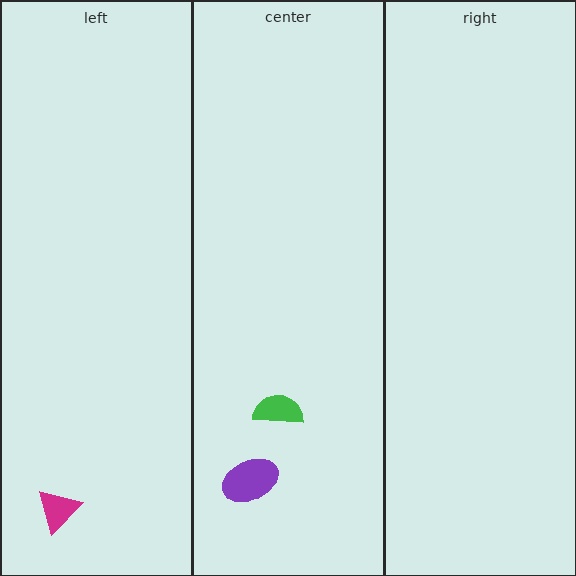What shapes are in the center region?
The purple ellipse, the green semicircle.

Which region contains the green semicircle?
The center region.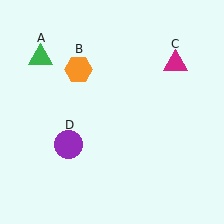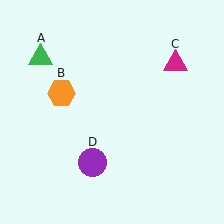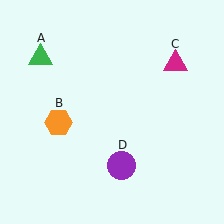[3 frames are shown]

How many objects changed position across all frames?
2 objects changed position: orange hexagon (object B), purple circle (object D).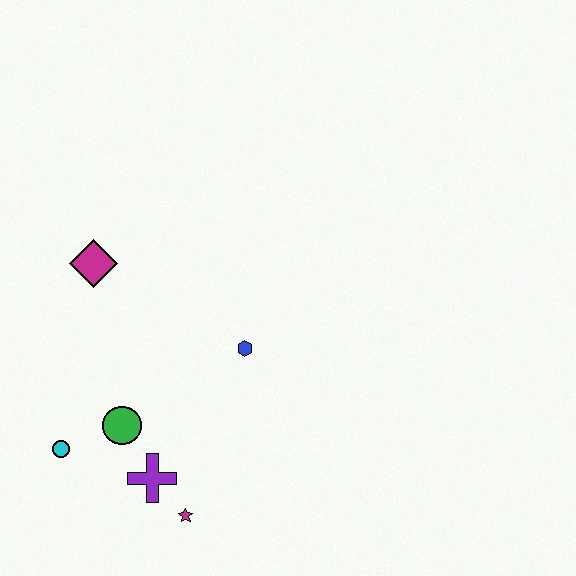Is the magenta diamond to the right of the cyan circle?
Yes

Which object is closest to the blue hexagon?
The green circle is closest to the blue hexagon.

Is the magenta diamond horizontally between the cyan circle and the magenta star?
Yes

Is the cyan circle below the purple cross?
No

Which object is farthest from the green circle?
The magenta diamond is farthest from the green circle.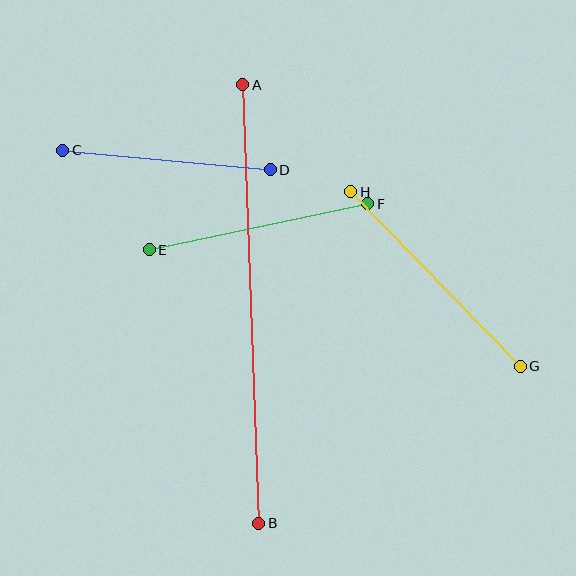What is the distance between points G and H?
The distance is approximately 243 pixels.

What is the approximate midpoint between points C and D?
The midpoint is at approximately (166, 160) pixels.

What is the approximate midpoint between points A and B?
The midpoint is at approximately (251, 304) pixels.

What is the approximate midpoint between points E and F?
The midpoint is at approximately (259, 227) pixels.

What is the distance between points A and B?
The distance is approximately 439 pixels.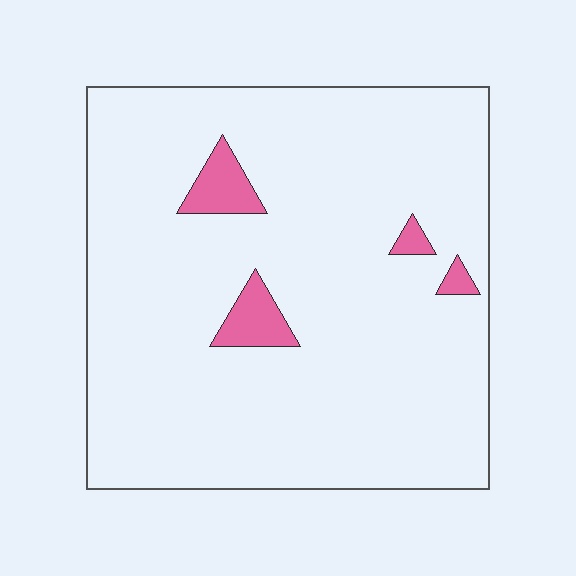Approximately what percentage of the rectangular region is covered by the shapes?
Approximately 5%.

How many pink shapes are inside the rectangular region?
4.